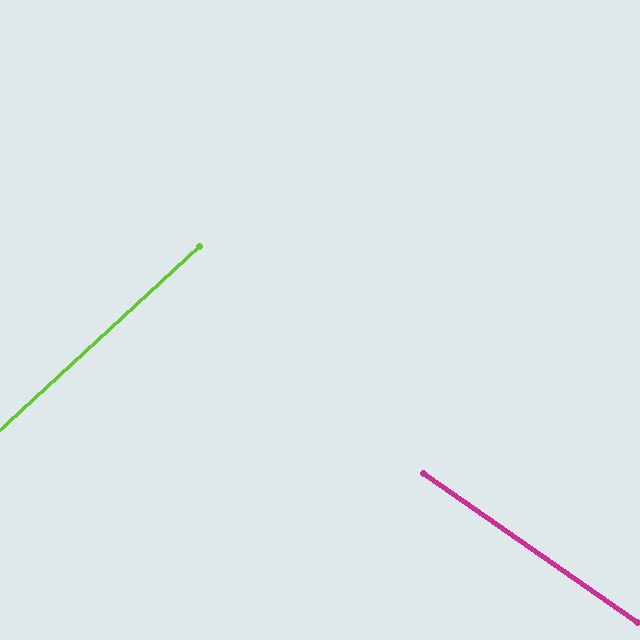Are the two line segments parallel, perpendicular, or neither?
Neither parallel nor perpendicular — they differ by about 77°.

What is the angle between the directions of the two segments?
Approximately 77 degrees.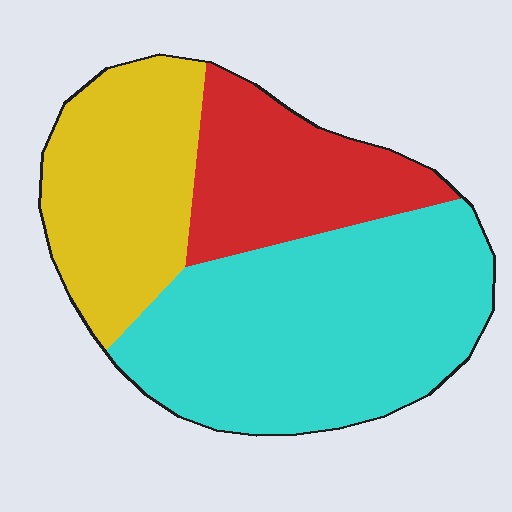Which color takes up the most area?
Cyan, at roughly 50%.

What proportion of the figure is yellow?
Yellow takes up about one quarter (1/4) of the figure.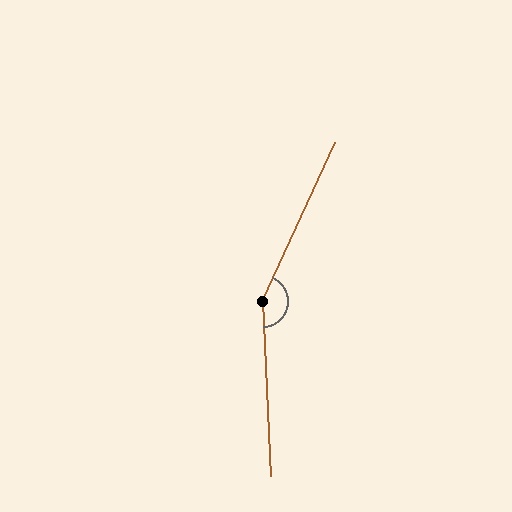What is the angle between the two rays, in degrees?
Approximately 153 degrees.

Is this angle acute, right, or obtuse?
It is obtuse.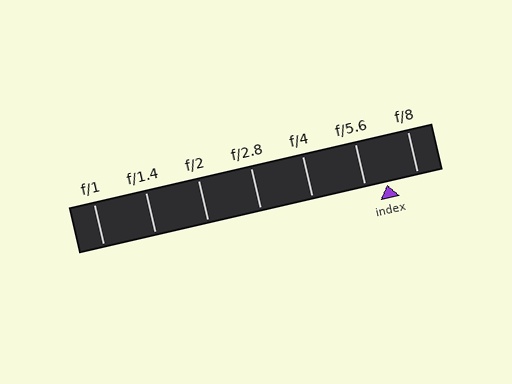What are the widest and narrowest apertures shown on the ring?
The widest aperture shown is f/1 and the narrowest is f/8.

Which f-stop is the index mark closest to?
The index mark is closest to f/5.6.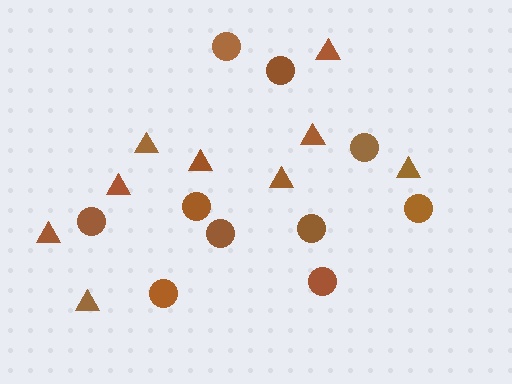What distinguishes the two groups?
There are 2 groups: one group of circles (10) and one group of triangles (9).